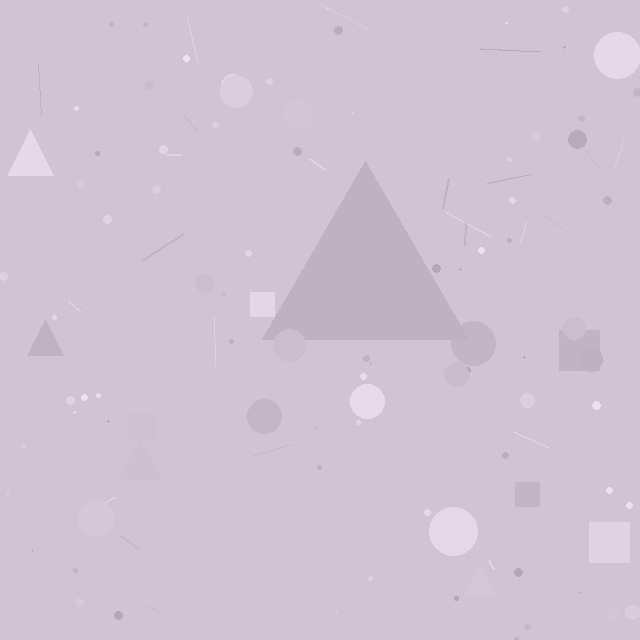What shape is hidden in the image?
A triangle is hidden in the image.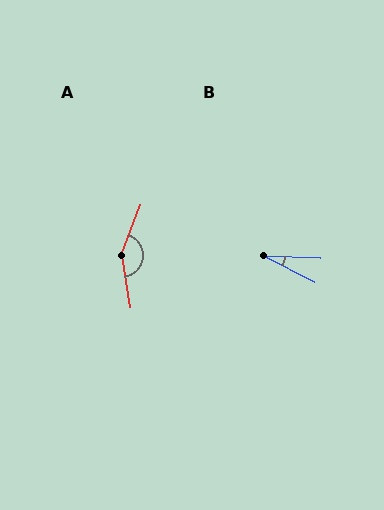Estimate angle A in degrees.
Approximately 150 degrees.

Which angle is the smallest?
B, at approximately 25 degrees.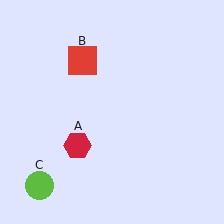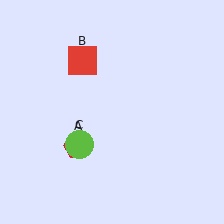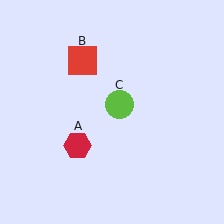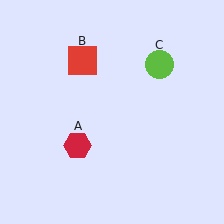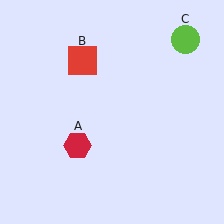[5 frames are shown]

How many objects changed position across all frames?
1 object changed position: lime circle (object C).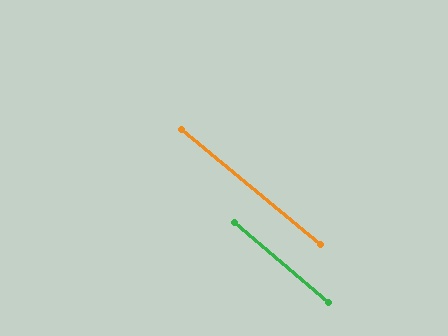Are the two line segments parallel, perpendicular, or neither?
Parallel — their directions differ by only 0.7°.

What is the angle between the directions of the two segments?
Approximately 1 degree.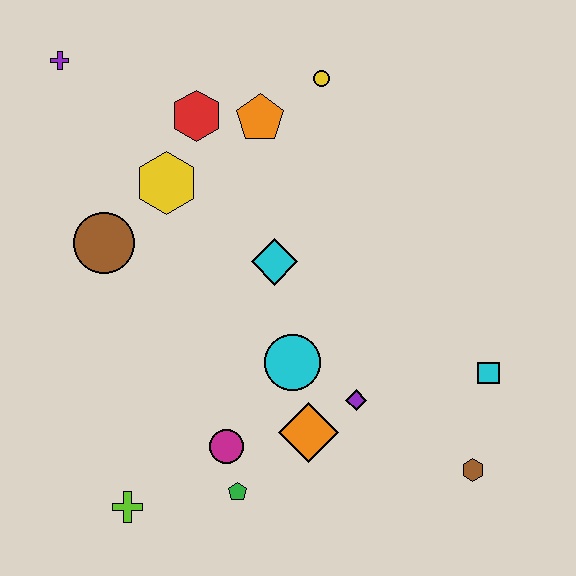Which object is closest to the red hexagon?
The orange pentagon is closest to the red hexagon.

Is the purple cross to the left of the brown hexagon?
Yes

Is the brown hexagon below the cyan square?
Yes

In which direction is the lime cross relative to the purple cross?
The lime cross is below the purple cross.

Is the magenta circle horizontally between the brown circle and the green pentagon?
Yes